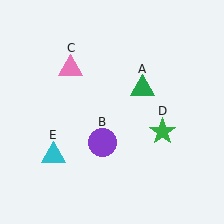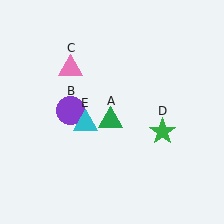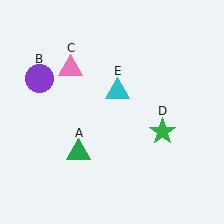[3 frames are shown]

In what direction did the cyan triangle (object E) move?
The cyan triangle (object E) moved up and to the right.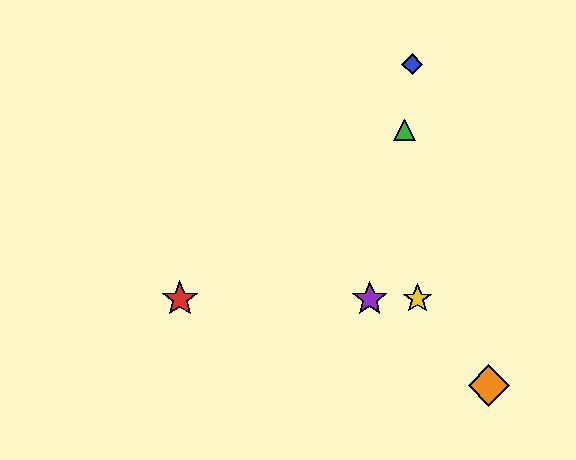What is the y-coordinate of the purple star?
The purple star is at y≈299.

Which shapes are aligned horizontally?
The red star, the yellow star, the purple star are aligned horizontally.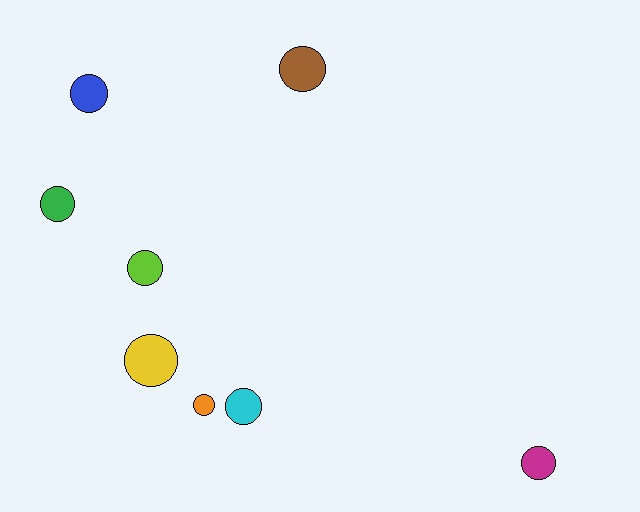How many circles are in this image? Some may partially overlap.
There are 8 circles.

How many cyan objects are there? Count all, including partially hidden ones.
There is 1 cyan object.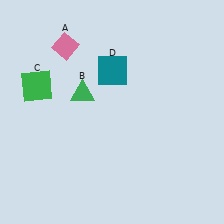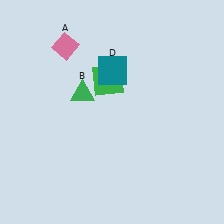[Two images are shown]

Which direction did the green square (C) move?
The green square (C) moved right.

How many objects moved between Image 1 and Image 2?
1 object moved between the two images.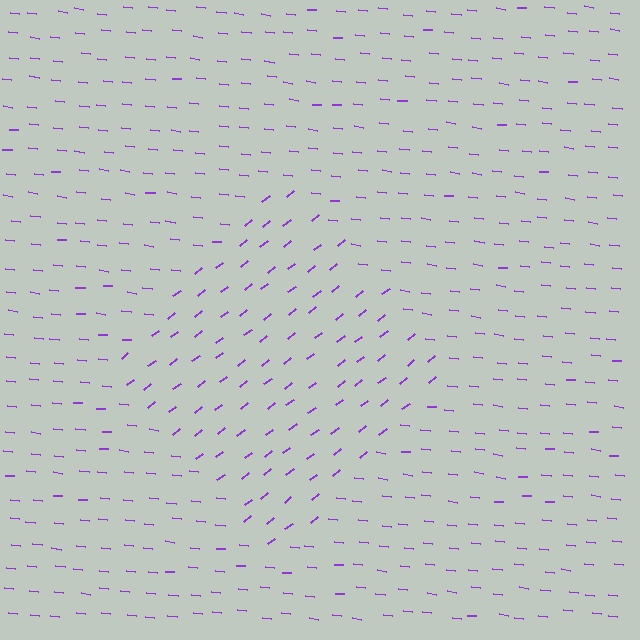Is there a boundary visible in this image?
Yes, there is a texture boundary formed by a change in line orientation.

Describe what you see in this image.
The image is filled with small purple line segments. A diamond region in the image has lines oriented differently from the surrounding lines, creating a visible texture boundary.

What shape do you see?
I see a diamond.